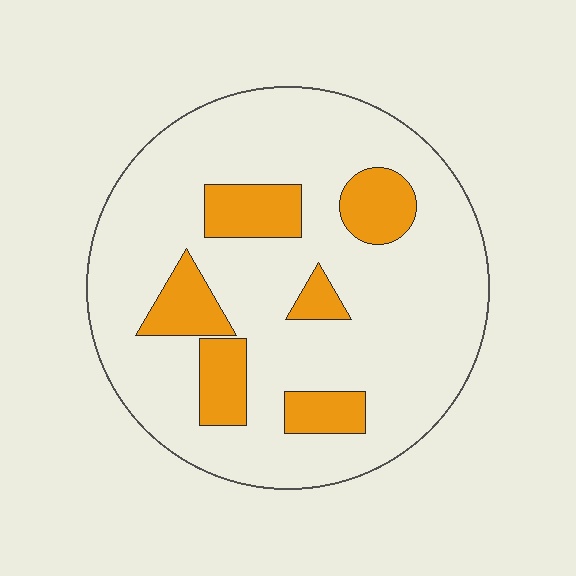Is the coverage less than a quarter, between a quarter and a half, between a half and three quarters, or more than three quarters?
Less than a quarter.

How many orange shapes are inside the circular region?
6.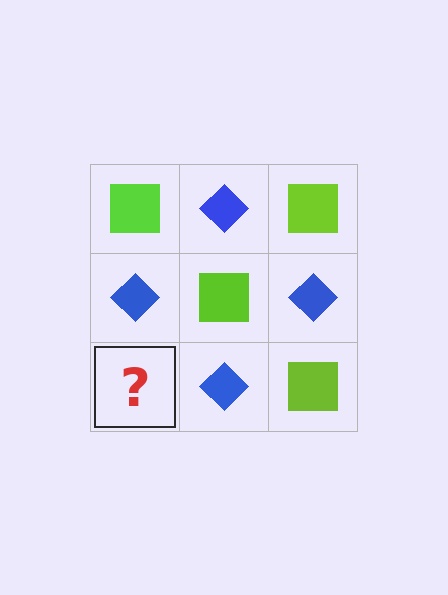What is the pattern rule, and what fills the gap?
The rule is that it alternates lime square and blue diamond in a checkerboard pattern. The gap should be filled with a lime square.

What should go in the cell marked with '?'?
The missing cell should contain a lime square.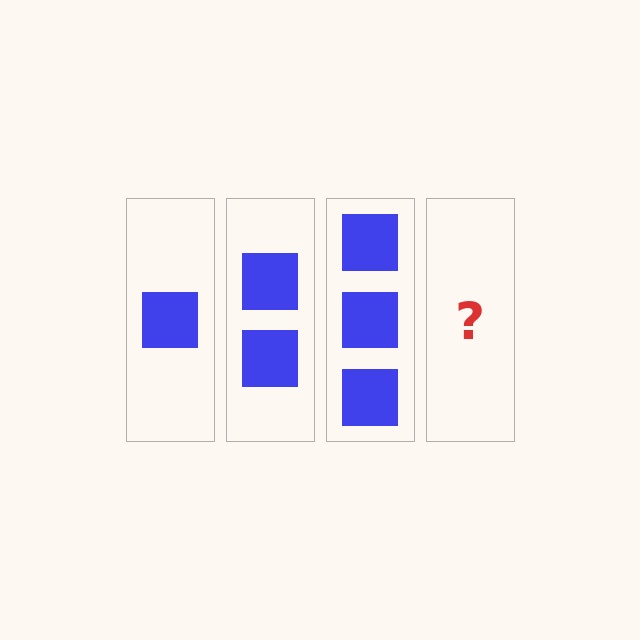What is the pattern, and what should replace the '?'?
The pattern is that each step adds one more square. The '?' should be 4 squares.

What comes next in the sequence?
The next element should be 4 squares.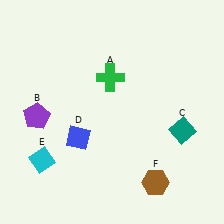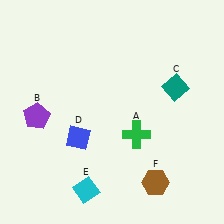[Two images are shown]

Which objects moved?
The objects that moved are: the green cross (A), the teal diamond (C), the cyan diamond (E).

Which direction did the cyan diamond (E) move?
The cyan diamond (E) moved right.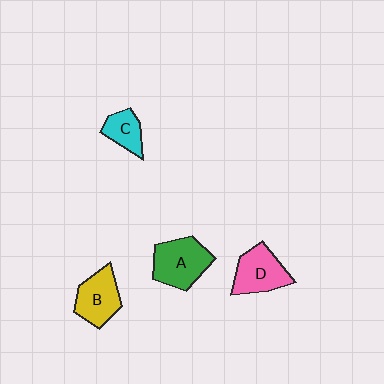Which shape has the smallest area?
Shape C (cyan).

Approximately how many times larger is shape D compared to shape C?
Approximately 1.6 times.